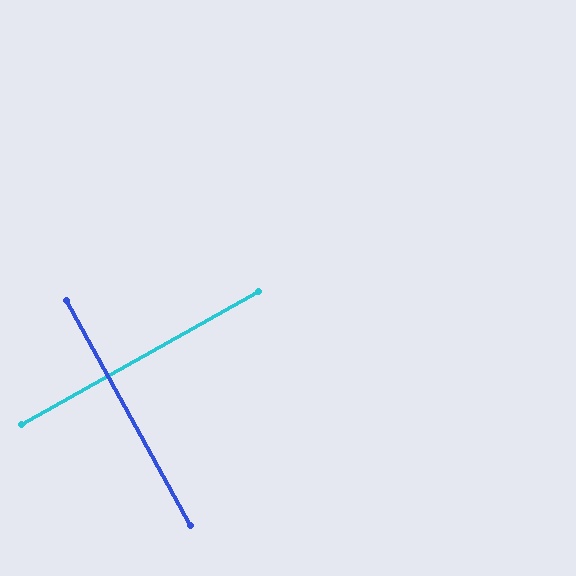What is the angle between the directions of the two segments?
Approximately 89 degrees.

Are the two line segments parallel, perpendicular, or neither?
Perpendicular — they meet at approximately 89°.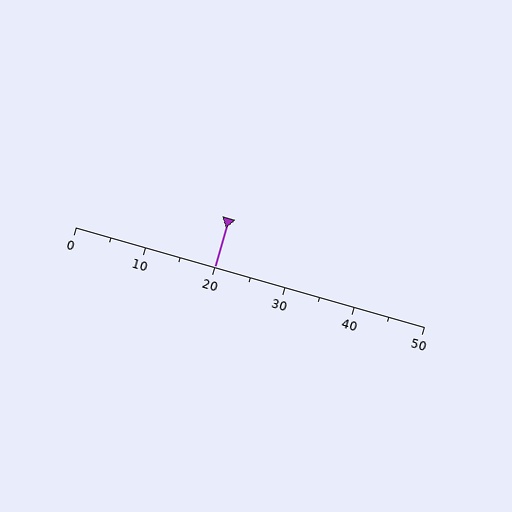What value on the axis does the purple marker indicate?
The marker indicates approximately 20.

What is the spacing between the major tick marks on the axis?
The major ticks are spaced 10 apart.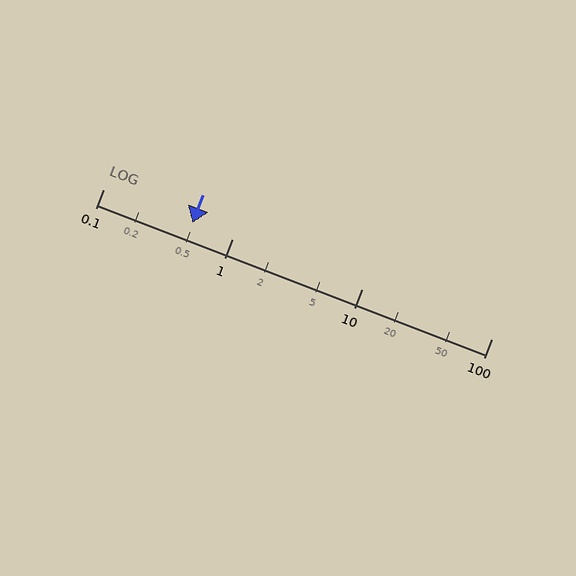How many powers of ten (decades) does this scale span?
The scale spans 3 decades, from 0.1 to 100.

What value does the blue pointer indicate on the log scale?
The pointer indicates approximately 0.49.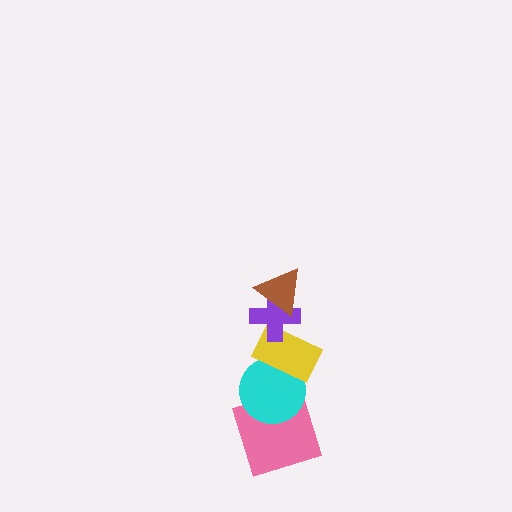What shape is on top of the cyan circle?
The yellow rectangle is on top of the cyan circle.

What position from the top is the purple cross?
The purple cross is 2nd from the top.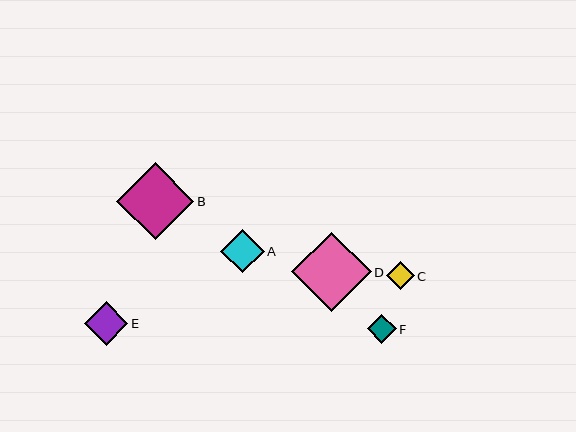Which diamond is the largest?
Diamond D is the largest with a size of approximately 79 pixels.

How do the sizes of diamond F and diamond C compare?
Diamond F and diamond C are approximately the same size.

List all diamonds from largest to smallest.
From largest to smallest: D, B, A, E, F, C.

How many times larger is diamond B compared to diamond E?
Diamond B is approximately 1.8 times the size of diamond E.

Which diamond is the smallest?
Diamond C is the smallest with a size of approximately 28 pixels.